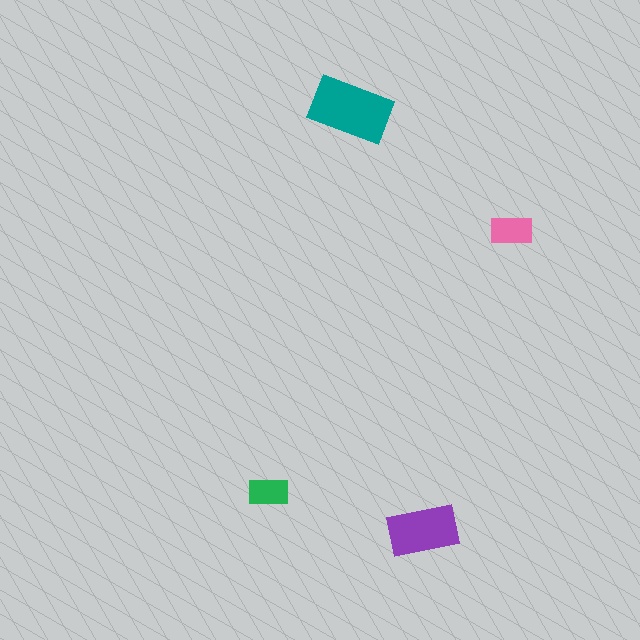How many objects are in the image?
There are 4 objects in the image.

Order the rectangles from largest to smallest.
the teal one, the purple one, the pink one, the green one.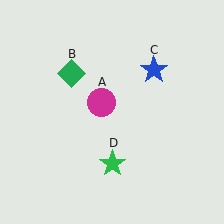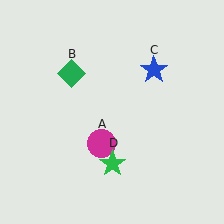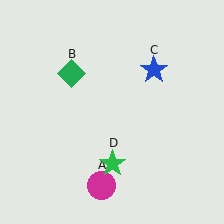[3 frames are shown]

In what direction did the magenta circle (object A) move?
The magenta circle (object A) moved down.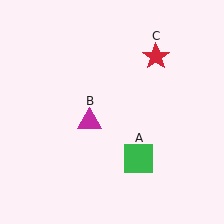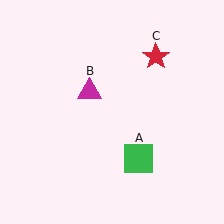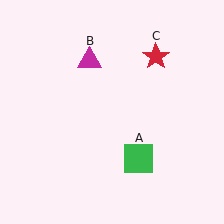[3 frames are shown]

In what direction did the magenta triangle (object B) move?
The magenta triangle (object B) moved up.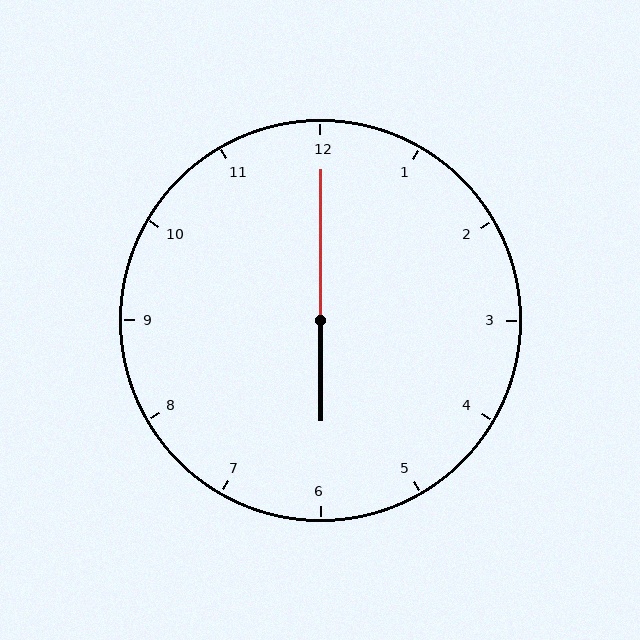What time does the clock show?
6:00.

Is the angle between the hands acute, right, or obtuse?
It is obtuse.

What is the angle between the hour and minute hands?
Approximately 180 degrees.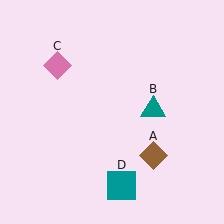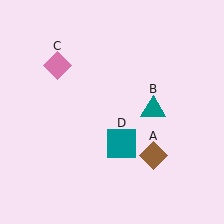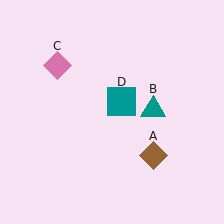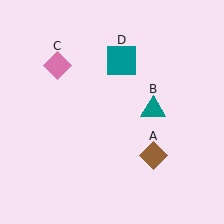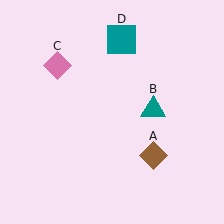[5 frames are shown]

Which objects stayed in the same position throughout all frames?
Brown diamond (object A) and teal triangle (object B) and pink diamond (object C) remained stationary.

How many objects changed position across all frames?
1 object changed position: teal square (object D).